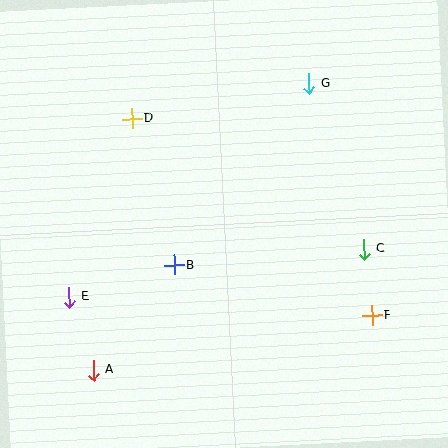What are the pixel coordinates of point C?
Point C is at (364, 249).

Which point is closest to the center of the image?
Point B at (174, 265) is closest to the center.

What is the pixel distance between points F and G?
The distance between F and G is 241 pixels.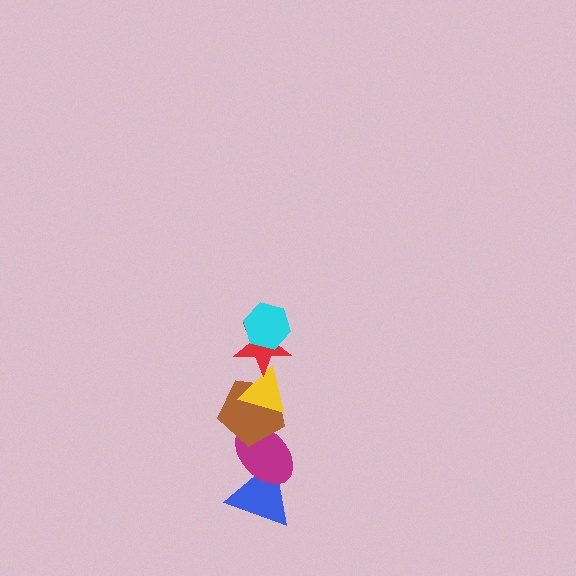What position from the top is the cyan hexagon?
The cyan hexagon is 1st from the top.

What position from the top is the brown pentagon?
The brown pentagon is 4th from the top.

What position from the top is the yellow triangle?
The yellow triangle is 3rd from the top.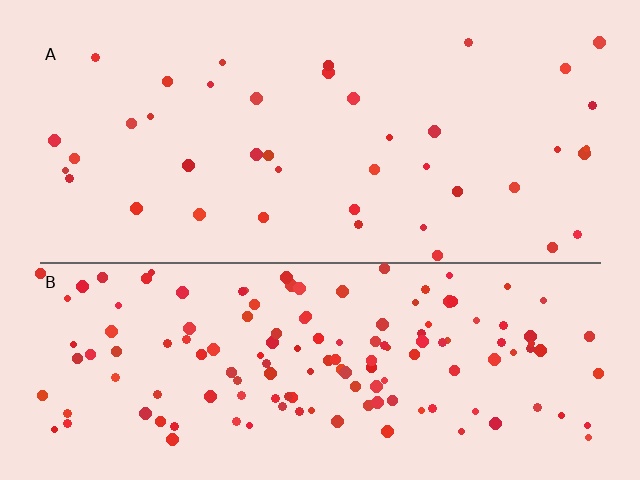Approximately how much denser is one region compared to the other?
Approximately 3.6× — region B over region A.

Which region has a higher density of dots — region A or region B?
B (the bottom).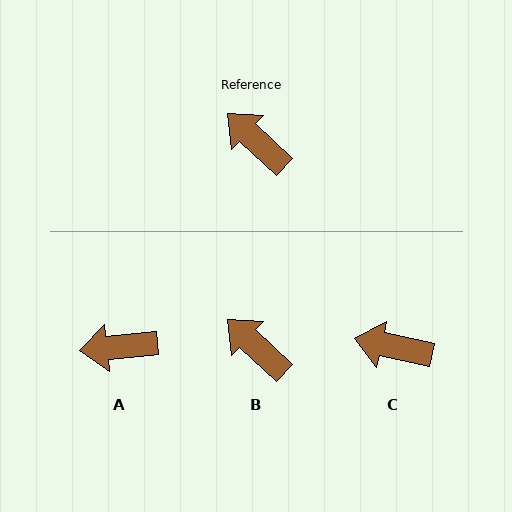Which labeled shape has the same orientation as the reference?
B.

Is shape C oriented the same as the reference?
No, it is off by about 31 degrees.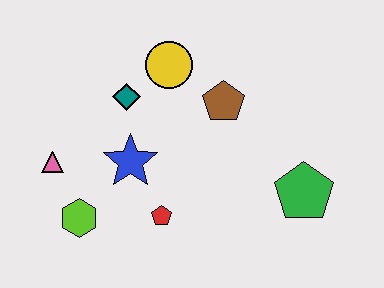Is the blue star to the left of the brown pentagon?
Yes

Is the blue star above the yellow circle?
No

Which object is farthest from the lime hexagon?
The green pentagon is farthest from the lime hexagon.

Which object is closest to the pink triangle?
The lime hexagon is closest to the pink triangle.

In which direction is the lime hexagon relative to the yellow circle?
The lime hexagon is below the yellow circle.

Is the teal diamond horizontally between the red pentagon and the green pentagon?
No